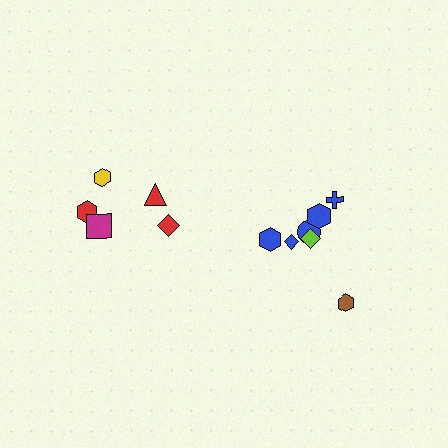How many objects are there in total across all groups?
There are 12 objects.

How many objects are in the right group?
There are 7 objects.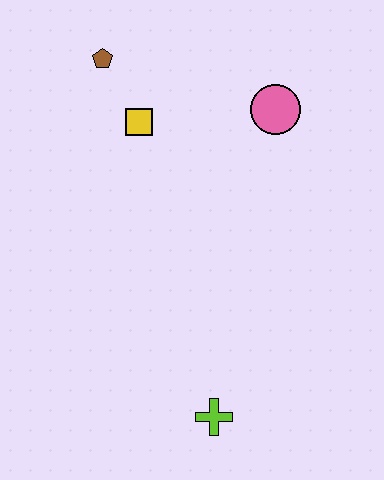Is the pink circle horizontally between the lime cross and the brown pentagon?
No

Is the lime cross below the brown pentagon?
Yes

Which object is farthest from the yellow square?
The lime cross is farthest from the yellow square.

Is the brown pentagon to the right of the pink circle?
No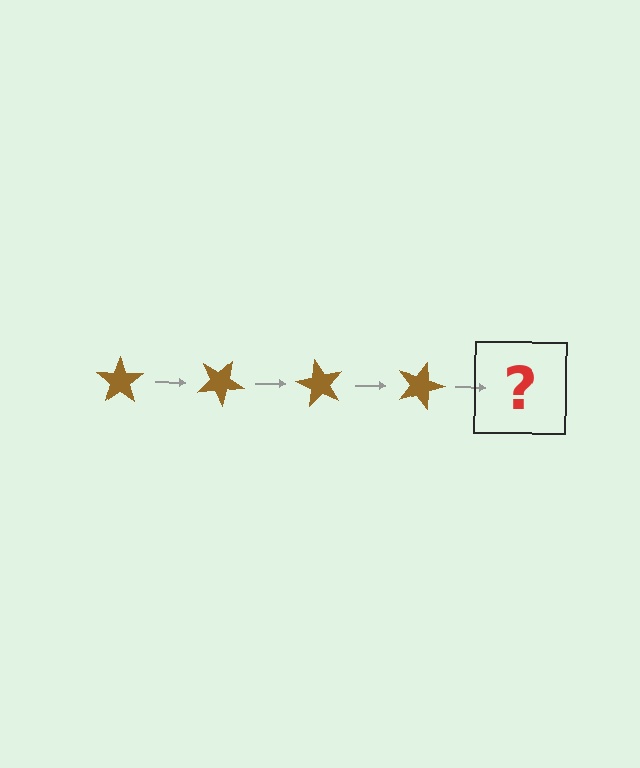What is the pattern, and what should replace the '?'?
The pattern is that the star rotates 30 degrees each step. The '?' should be a brown star rotated 120 degrees.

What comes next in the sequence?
The next element should be a brown star rotated 120 degrees.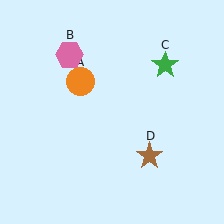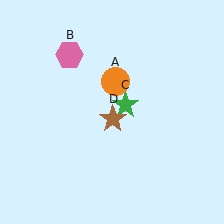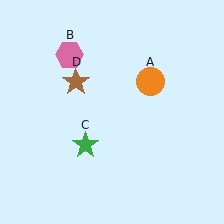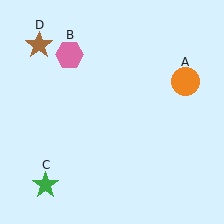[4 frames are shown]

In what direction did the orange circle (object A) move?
The orange circle (object A) moved right.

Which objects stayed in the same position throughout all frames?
Pink hexagon (object B) remained stationary.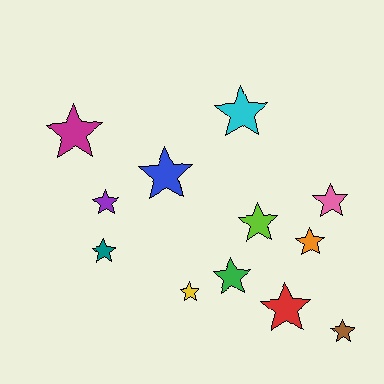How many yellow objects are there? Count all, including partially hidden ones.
There is 1 yellow object.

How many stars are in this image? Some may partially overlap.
There are 12 stars.